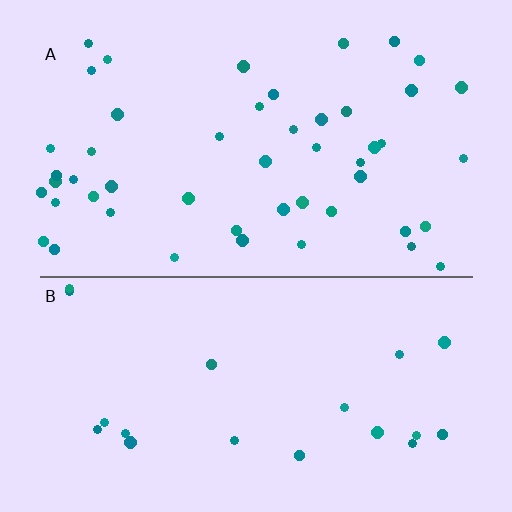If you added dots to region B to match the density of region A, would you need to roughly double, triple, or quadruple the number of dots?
Approximately double.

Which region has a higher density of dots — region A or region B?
A (the top).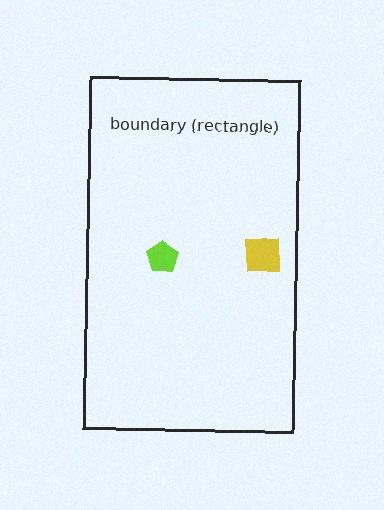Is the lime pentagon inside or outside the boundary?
Inside.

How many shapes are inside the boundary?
2 inside, 0 outside.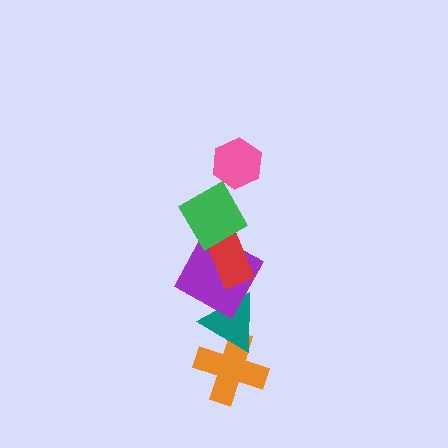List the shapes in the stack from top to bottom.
From top to bottom: the pink hexagon, the green diamond, the red rectangle, the purple square, the teal triangle, the orange cross.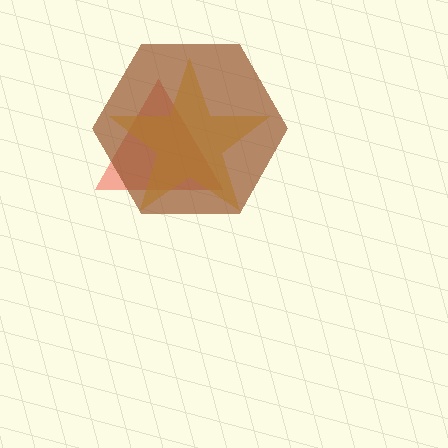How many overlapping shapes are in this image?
There are 3 overlapping shapes in the image.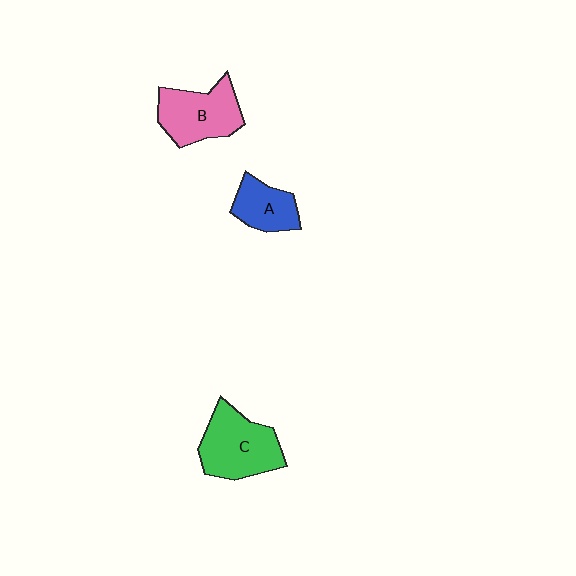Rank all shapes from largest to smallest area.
From largest to smallest: C (green), B (pink), A (blue).